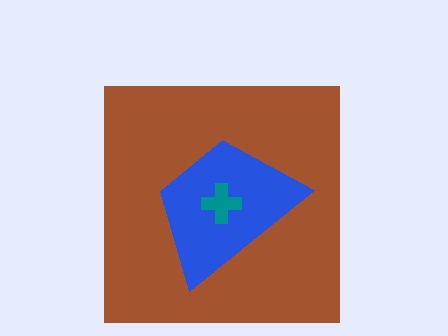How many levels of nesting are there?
3.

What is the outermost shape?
The brown square.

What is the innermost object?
The teal cross.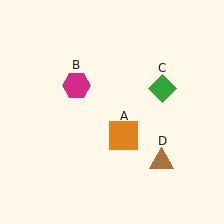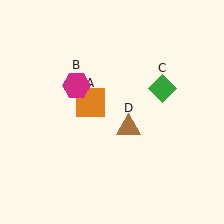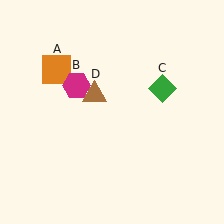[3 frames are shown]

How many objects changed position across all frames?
2 objects changed position: orange square (object A), brown triangle (object D).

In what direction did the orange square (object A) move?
The orange square (object A) moved up and to the left.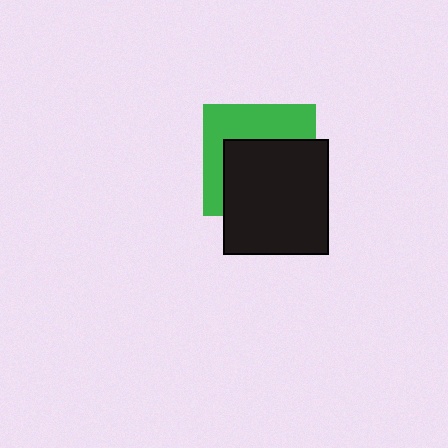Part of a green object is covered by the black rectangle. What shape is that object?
It is a square.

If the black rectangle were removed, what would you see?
You would see the complete green square.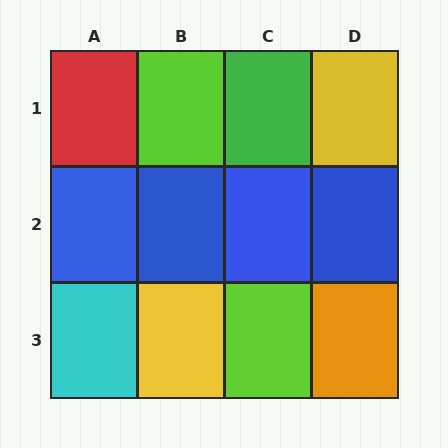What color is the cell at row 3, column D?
Orange.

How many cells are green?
1 cell is green.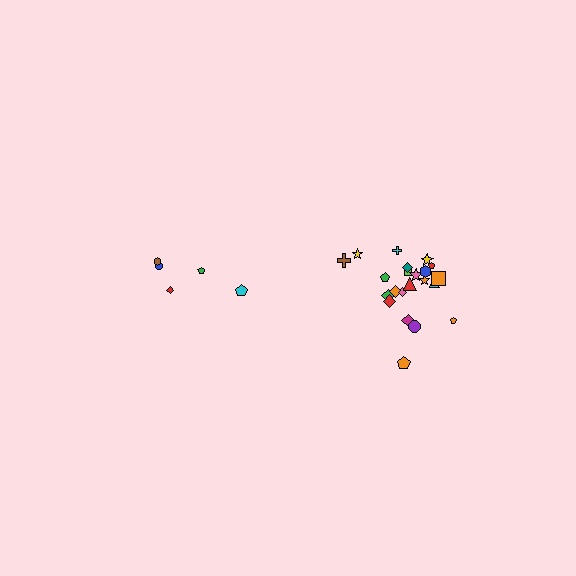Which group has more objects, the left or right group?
The right group.